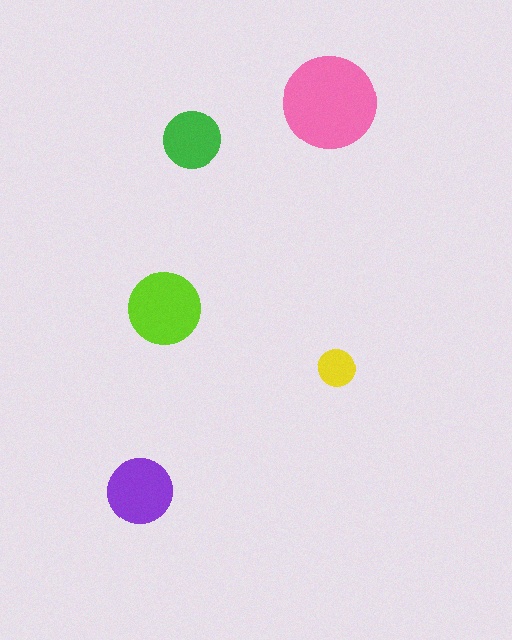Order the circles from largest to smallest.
the pink one, the lime one, the purple one, the green one, the yellow one.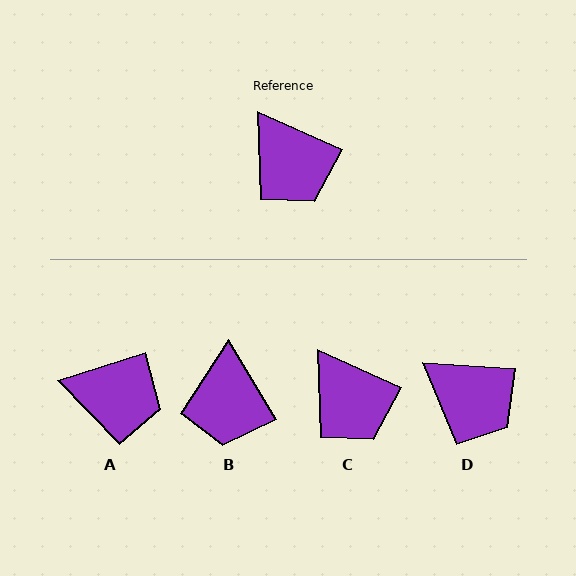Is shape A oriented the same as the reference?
No, it is off by about 42 degrees.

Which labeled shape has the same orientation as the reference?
C.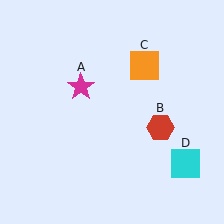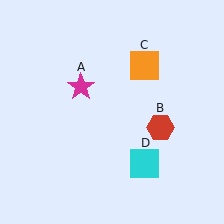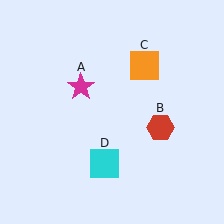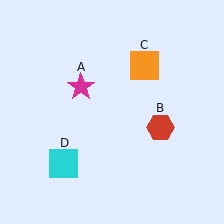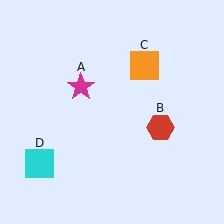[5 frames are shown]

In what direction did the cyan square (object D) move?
The cyan square (object D) moved left.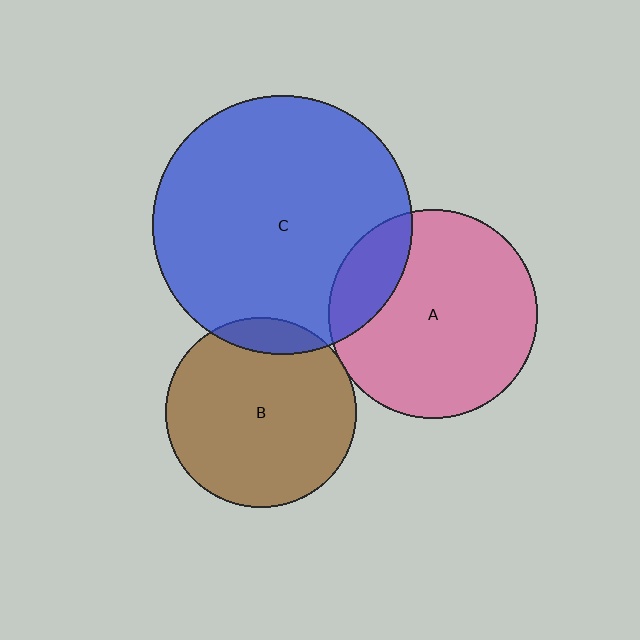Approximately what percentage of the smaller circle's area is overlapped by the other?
Approximately 10%.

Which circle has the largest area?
Circle C (blue).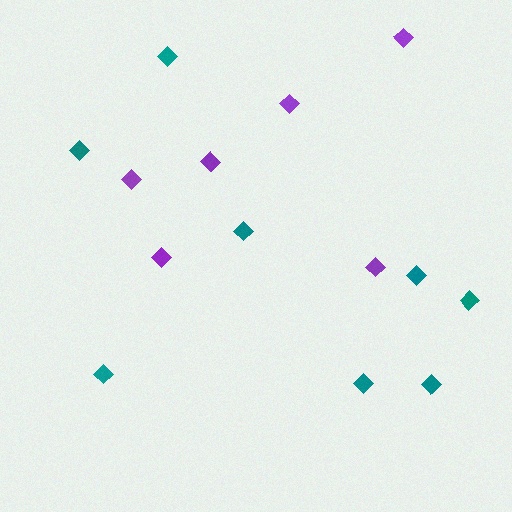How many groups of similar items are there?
There are 2 groups: one group of teal diamonds (8) and one group of purple diamonds (6).